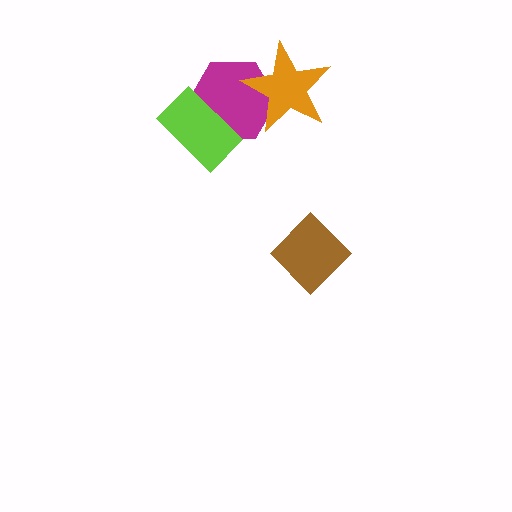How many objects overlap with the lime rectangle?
1 object overlaps with the lime rectangle.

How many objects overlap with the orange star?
1 object overlaps with the orange star.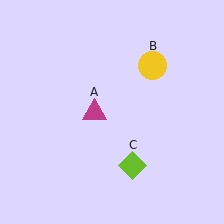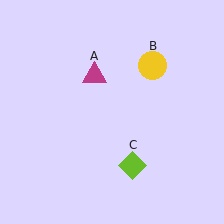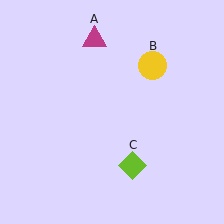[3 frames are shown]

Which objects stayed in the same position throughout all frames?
Yellow circle (object B) and lime diamond (object C) remained stationary.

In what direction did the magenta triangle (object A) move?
The magenta triangle (object A) moved up.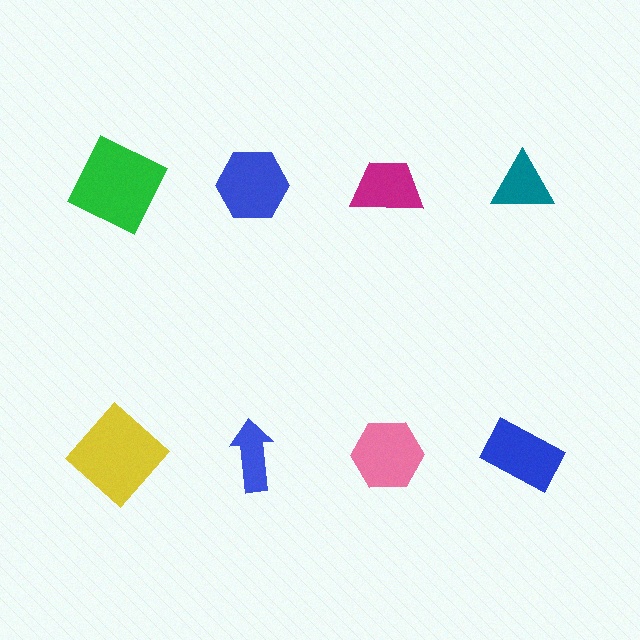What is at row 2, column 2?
A blue arrow.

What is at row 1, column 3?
A magenta trapezoid.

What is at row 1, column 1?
A green square.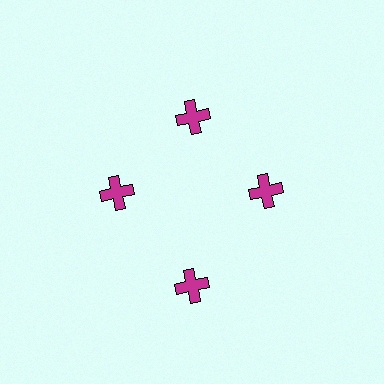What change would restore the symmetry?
The symmetry would be restored by moving it inward, back onto the ring so that all 4 crosses sit at equal angles and equal distance from the center.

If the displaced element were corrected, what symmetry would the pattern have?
It would have 4-fold rotational symmetry — the pattern would map onto itself every 90 degrees.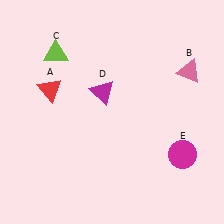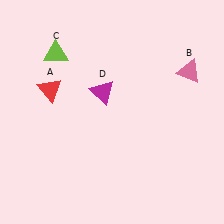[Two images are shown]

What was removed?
The magenta circle (E) was removed in Image 2.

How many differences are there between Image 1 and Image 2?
There is 1 difference between the two images.